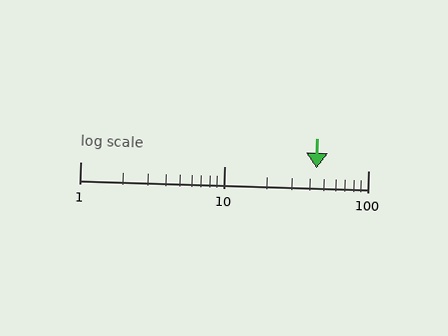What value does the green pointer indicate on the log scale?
The pointer indicates approximately 44.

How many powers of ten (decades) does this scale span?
The scale spans 2 decades, from 1 to 100.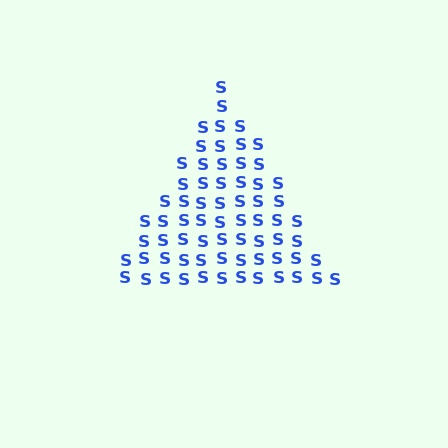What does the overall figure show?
The overall figure shows a triangle.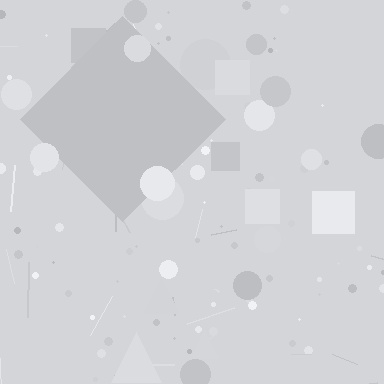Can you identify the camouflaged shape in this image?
The camouflaged shape is a diamond.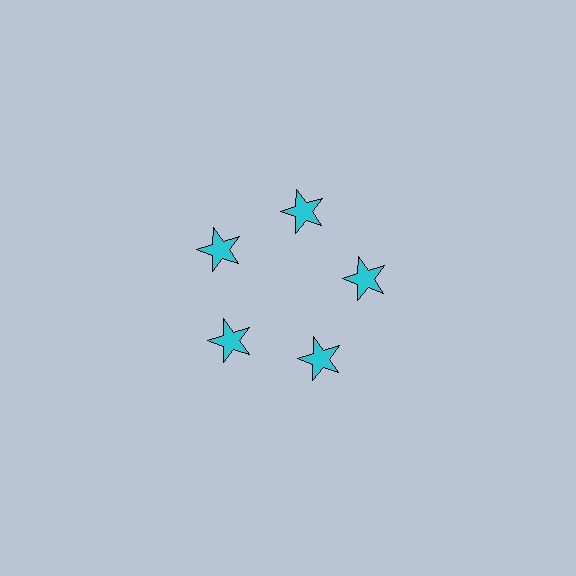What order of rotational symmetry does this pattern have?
This pattern has 5-fold rotational symmetry.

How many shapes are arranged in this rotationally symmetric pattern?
There are 5 shapes, arranged in 5 groups of 1.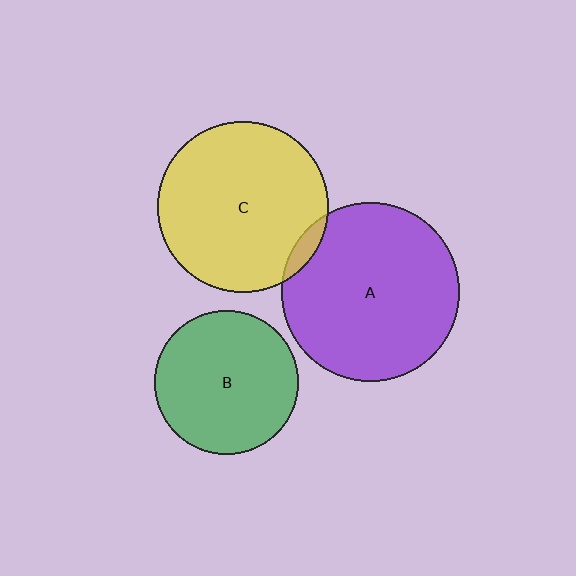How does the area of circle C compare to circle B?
Approximately 1.4 times.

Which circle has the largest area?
Circle A (purple).